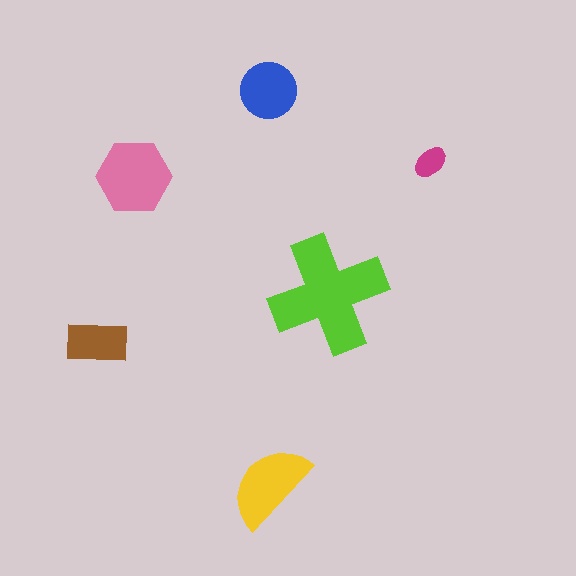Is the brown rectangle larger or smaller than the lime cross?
Smaller.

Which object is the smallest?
The magenta ellipse.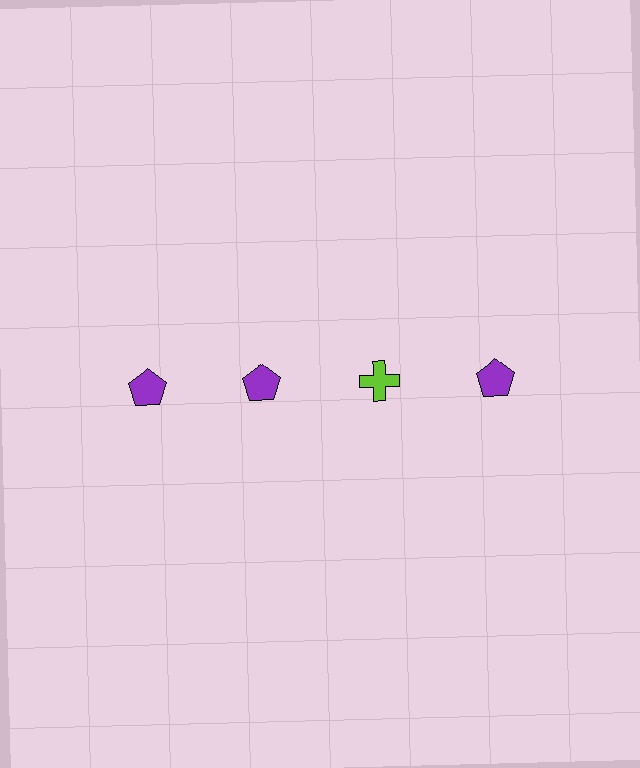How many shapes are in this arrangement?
There are 4 shapes arranged in a grid pattern.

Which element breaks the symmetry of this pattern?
The lime cross in the top row, center column breaks the symmetry. All other shapes are purple pentagons.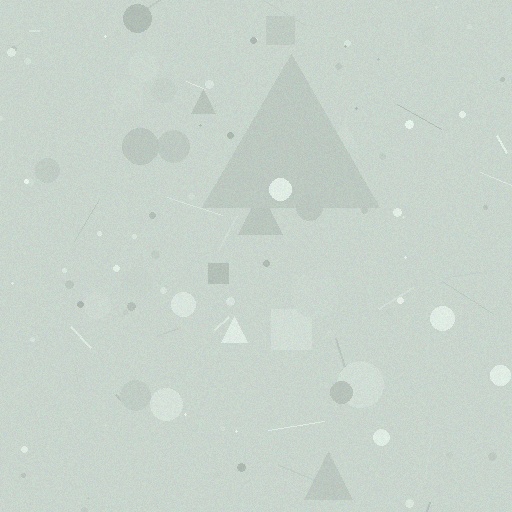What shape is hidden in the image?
A triangle is hidden in the image.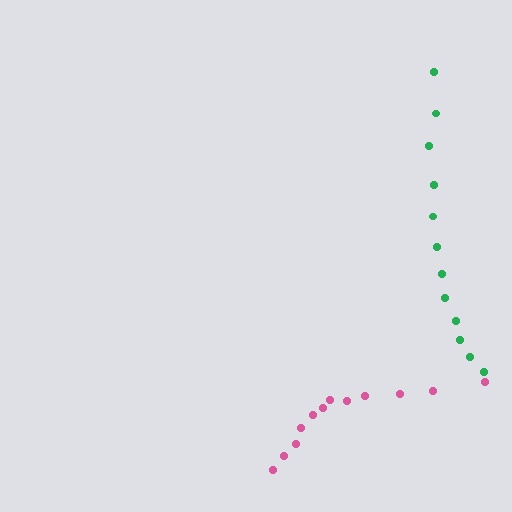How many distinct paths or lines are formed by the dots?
There are 2 distinct paths.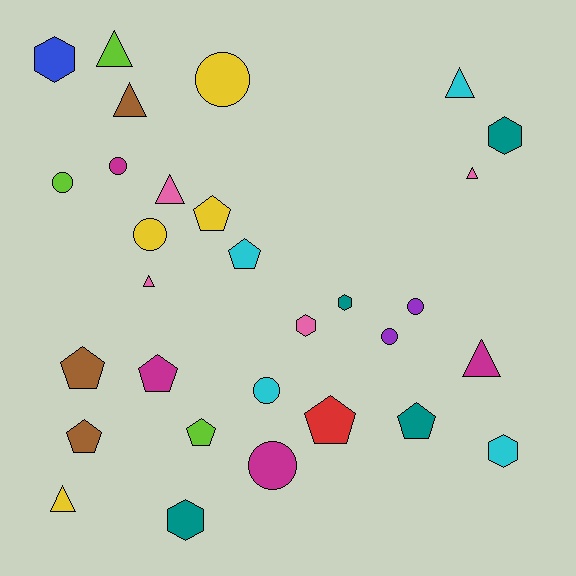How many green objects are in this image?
There are no green objects.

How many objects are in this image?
There are 30 objects.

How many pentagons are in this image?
There are 8 pentagons.